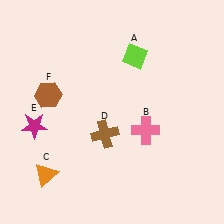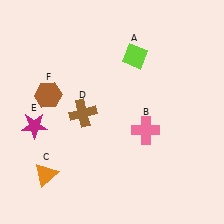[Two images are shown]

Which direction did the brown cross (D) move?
The brown cross (D) moved left.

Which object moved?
The brown cross (D) moved left.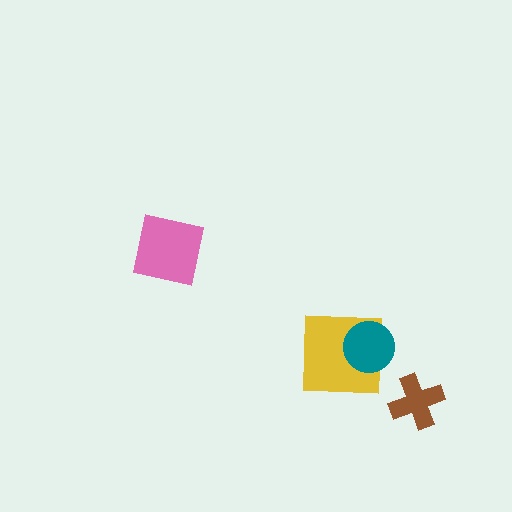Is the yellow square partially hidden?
Yes, it is partially covered by another shape.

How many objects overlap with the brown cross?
0 objects overlap with the brown cross.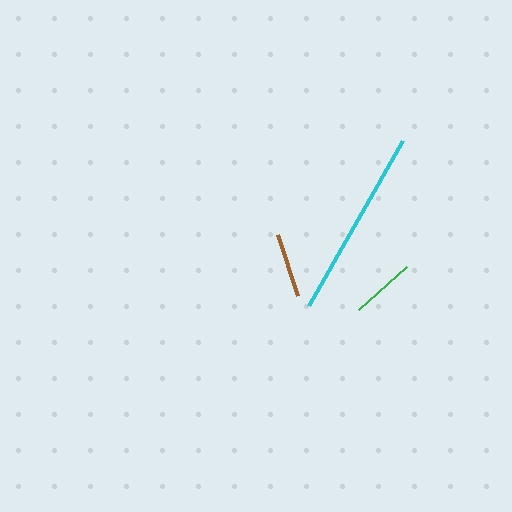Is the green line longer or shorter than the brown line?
The green line is longer than the brown line.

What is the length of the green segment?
The green segment is approximately 65 pixels long.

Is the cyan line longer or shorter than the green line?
The cyan line is longer than the green line.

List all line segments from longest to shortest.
From longest to shortest: cyan, green, brown.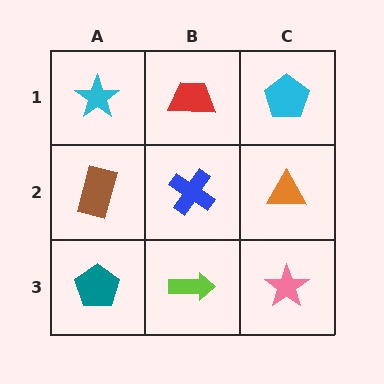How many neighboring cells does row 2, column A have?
3.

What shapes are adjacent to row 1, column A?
A brown rectangle (row 2, column A), a red trapezoid (row 1, column B).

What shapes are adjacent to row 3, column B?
A blue cross (row 2, column B), a teal pentagon (row 3, column A), a pink star (row 3, column C).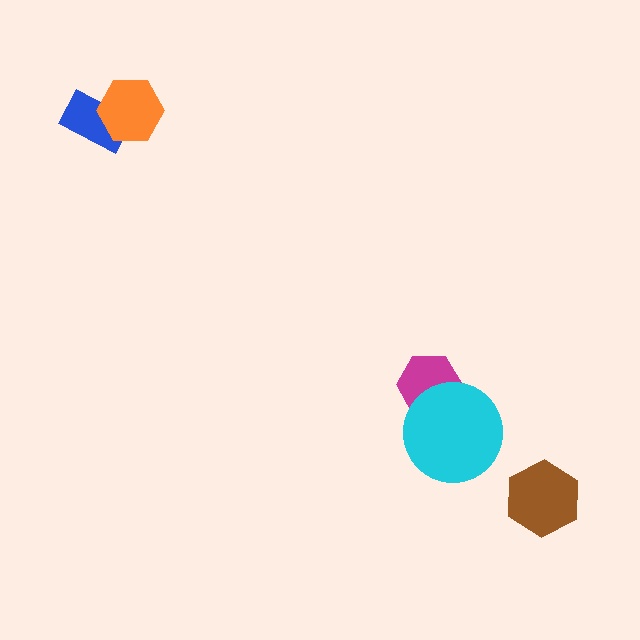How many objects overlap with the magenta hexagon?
1 object overlaps with the magenta hexagon.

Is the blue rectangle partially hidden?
Yes, it is partially covered by another shape.